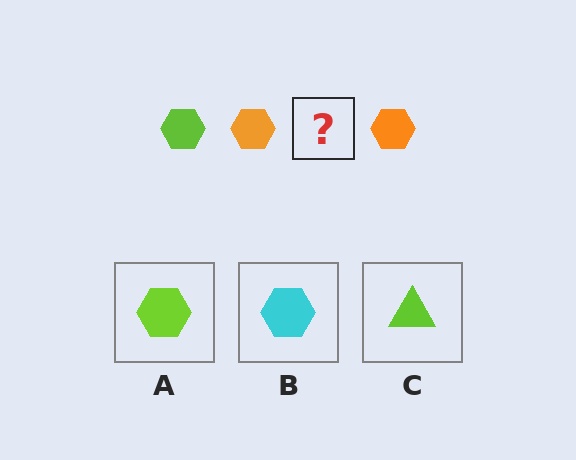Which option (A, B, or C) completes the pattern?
A.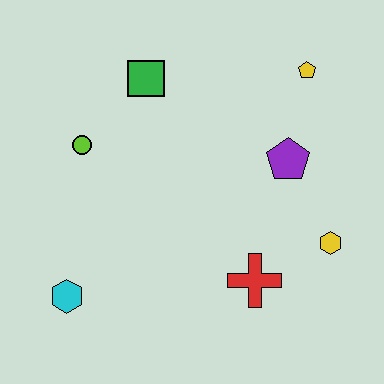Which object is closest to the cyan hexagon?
The lime circle is closest to the cyan hexagon.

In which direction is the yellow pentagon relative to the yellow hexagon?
The yellow pentagon is above the yellow hexagon.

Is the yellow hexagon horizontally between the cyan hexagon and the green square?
No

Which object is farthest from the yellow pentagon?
The cyan hexagon is farthest from the yellow pentagon.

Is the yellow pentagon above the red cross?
Yes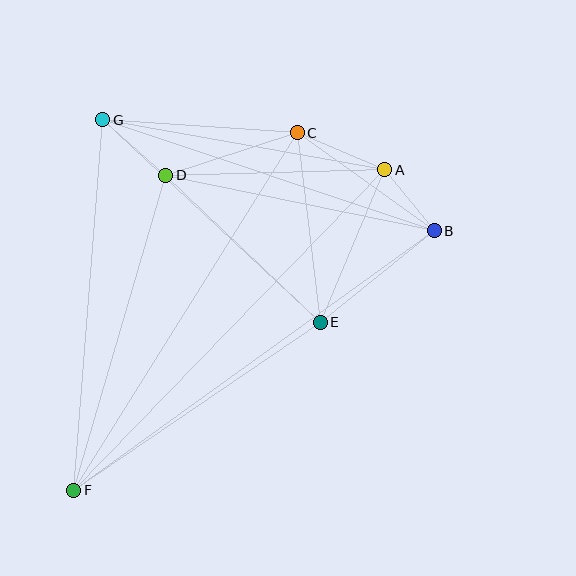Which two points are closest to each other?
Points A and B are closest to each other.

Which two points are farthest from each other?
Points A and F are farthest from each other.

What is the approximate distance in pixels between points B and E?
The distance between B and E is approximately 146 pixels.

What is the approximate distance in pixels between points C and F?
The distance between C and F is approximately 421 pixels.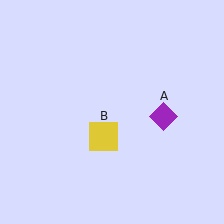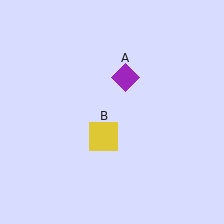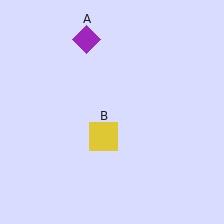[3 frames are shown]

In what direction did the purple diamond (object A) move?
The purple diamond (object A) moved up and to the left.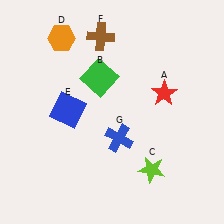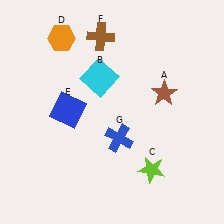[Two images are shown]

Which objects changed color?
A changed from red to brown. B changed from green to cyan.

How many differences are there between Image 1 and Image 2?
There are 2 differences between the two images.